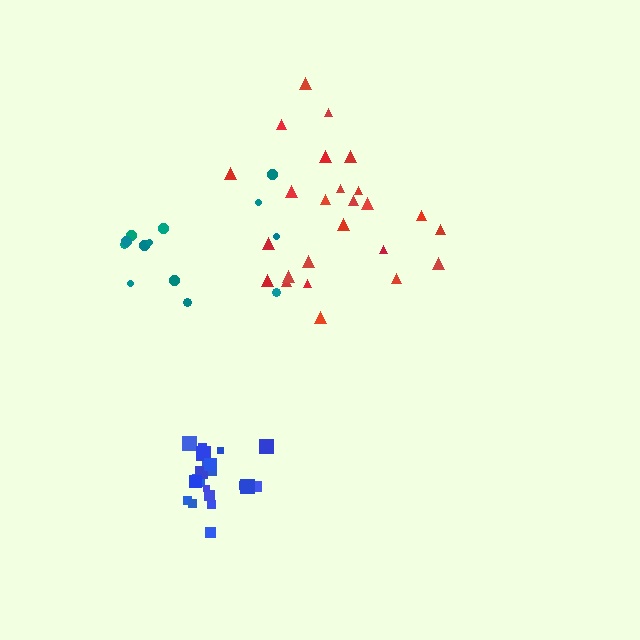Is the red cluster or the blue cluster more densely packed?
Blue.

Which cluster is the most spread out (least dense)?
Teal.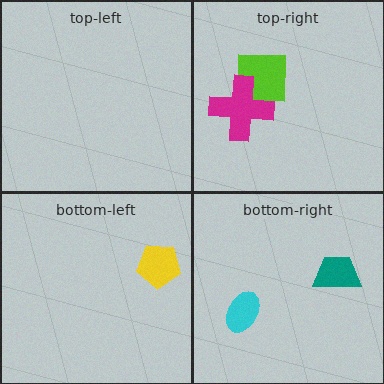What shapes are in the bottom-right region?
The teal trapezoid, the cyan ellipse.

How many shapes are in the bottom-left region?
1.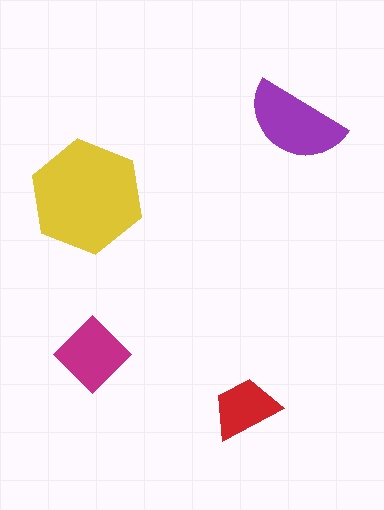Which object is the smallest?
The red trapezoid.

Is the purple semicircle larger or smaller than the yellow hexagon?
Smaller.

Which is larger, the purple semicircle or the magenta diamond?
The purple semicircle.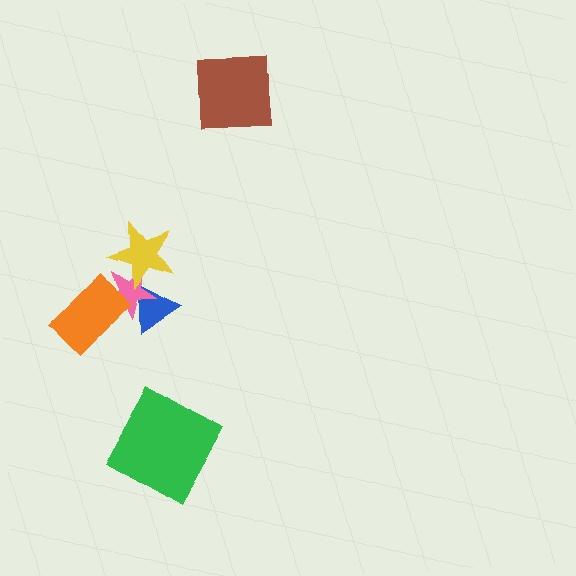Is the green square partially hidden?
No, no other shape covers it.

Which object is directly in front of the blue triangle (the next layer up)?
The pink star is directly in front of the blue triangle.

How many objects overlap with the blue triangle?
2 objects overlap with the blue triangle.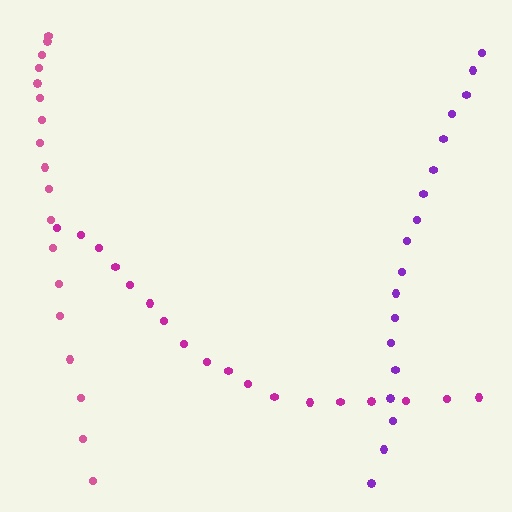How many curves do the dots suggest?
There are 3 distinct paths.